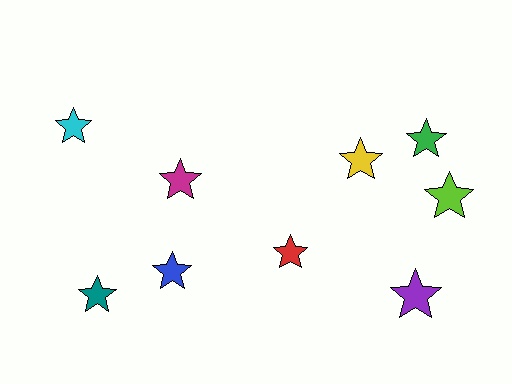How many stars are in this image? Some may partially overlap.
There are 9 stars.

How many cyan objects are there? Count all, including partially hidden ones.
There is 1 cyan object.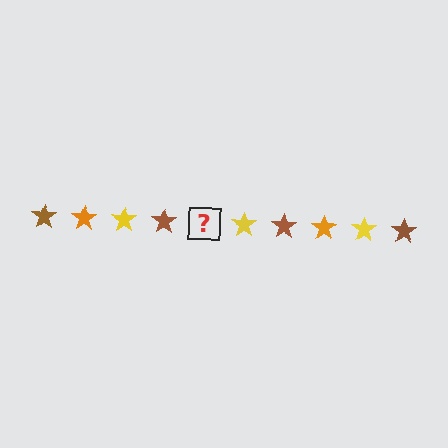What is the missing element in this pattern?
The missing element is an orange star.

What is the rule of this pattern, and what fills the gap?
The rule is that the pattern cycles through brown, orange, yellow stars. The gap should be filled with an orange star.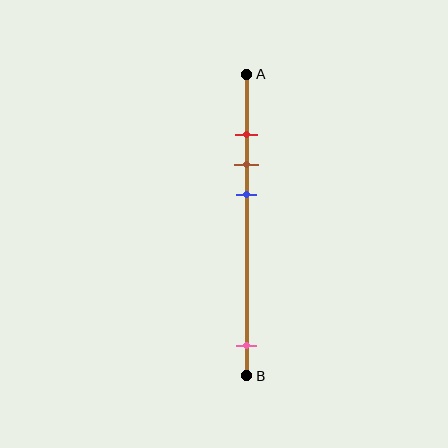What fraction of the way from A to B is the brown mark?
The brown mark is approximately 30% (0.3) of the way from A to B.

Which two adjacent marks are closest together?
The red and brown marks are the closest adjacent pair.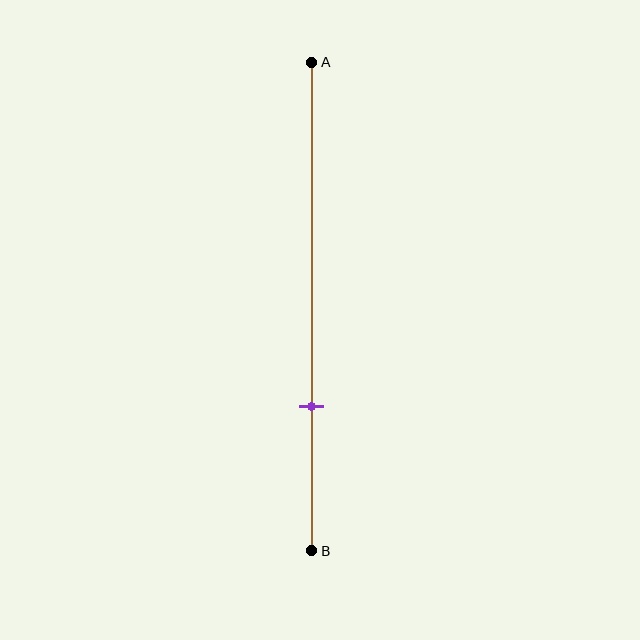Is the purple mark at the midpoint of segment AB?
No, the mark is at about 70% from A, not at the 50% midpoint.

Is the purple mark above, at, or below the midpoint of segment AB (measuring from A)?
The purple mark is below the midpoint of segment AB.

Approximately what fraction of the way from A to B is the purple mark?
The purple mark is approximately 70% of the way from A to B.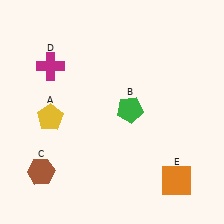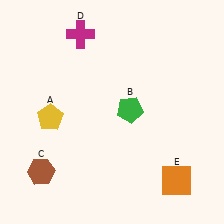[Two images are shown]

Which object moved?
The magenta cross (D) moved up.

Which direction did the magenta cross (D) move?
The magenta cross (D) moved up.